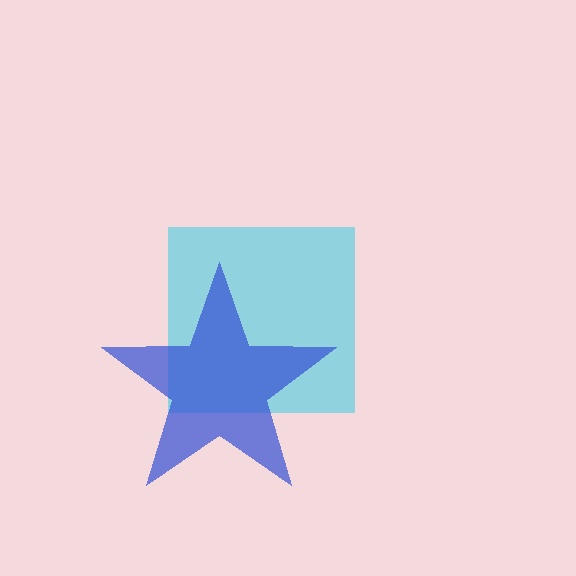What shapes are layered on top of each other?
The layered shapes are: a cyan square, a blue star.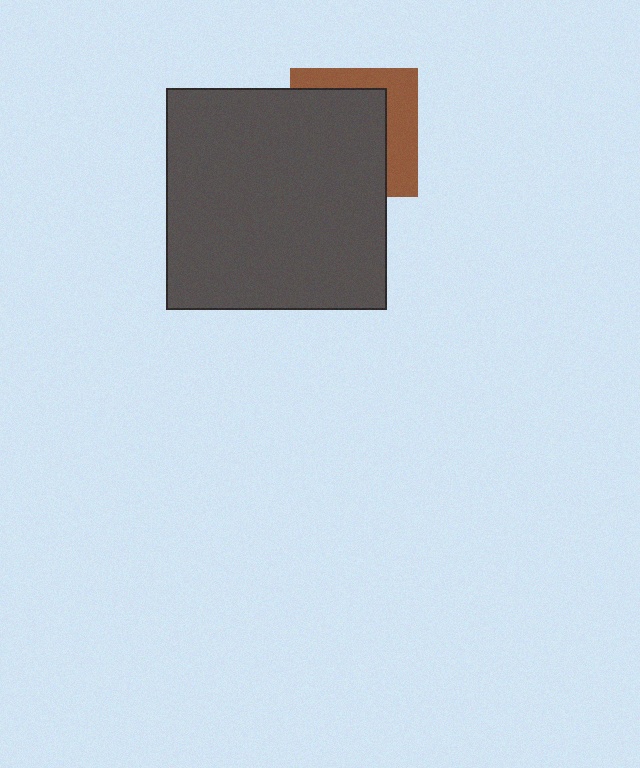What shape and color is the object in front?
The object in front is a dark gray square.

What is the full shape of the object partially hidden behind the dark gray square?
The partially hidden object is a brown square.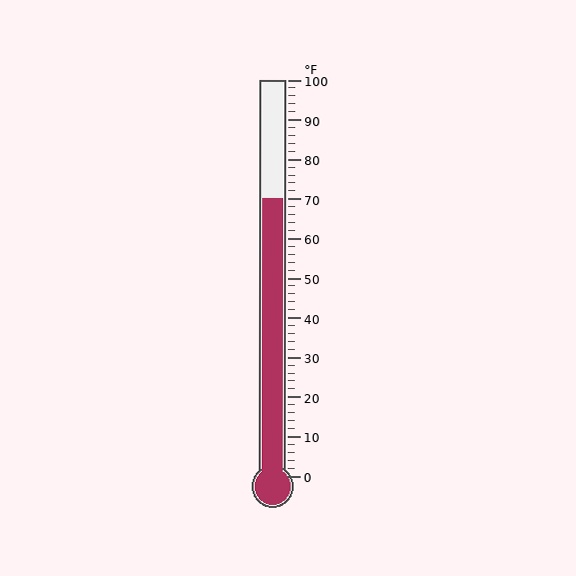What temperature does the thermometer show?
The thermometer shows approximately 70°F.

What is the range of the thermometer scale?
The thermometer scale ranges from 0°F to 100°F.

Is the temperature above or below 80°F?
The temperature is below 80°F.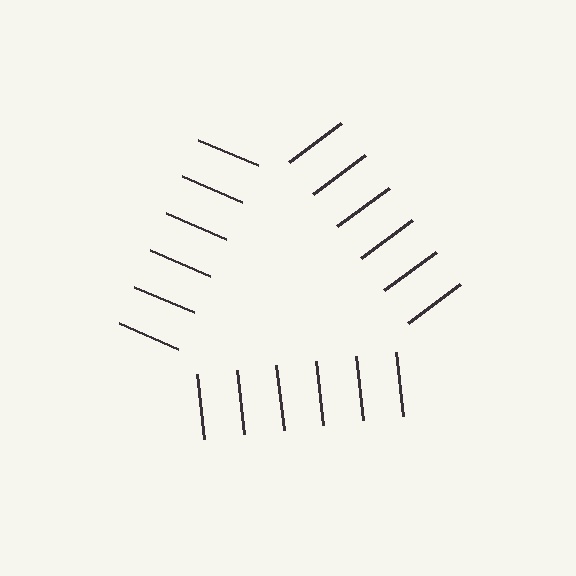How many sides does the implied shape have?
3 sides — the line-ends trace a triangle.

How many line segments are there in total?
18 — 6 along each of the 3 edges.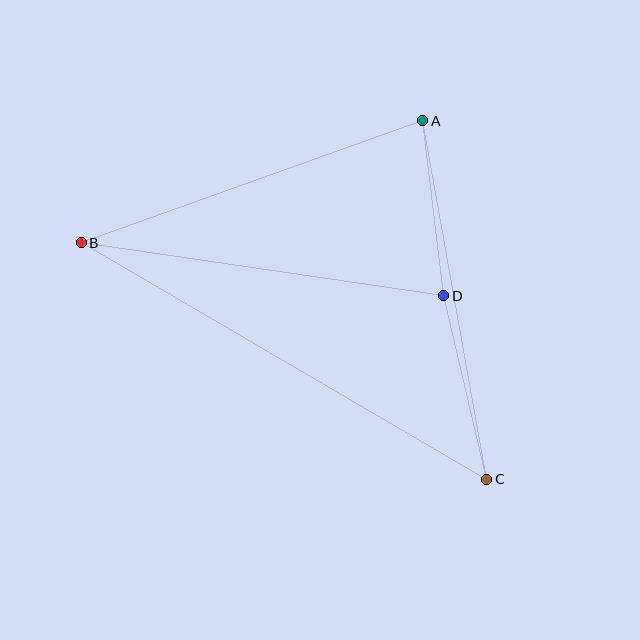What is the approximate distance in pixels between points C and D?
The distance between C and D is approximately 188 pixels.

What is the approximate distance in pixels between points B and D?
The distance between B and D is approximately 367 pixels.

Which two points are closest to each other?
Points A and D are closest to each other.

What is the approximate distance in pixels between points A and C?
The distance between A and C is approximately 364 pixels.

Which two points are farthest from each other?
Points B and C are farthest from each other.